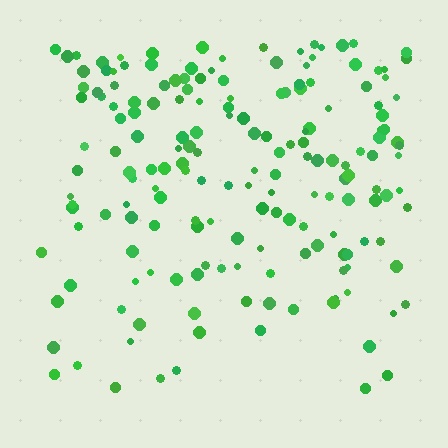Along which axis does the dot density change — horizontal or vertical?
Vertical.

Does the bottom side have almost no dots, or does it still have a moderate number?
Still a moderate number, just noticeably fewer than the top.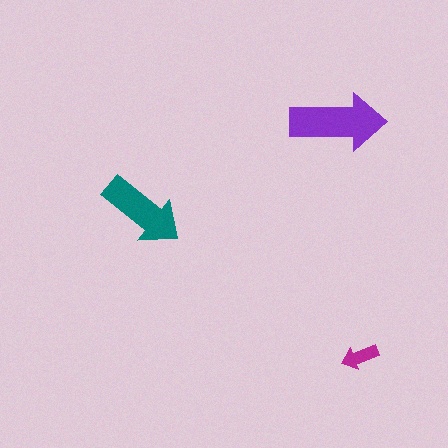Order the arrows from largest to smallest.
the purple one, the teal one, the magenta one.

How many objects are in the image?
There are 3 objects in the image.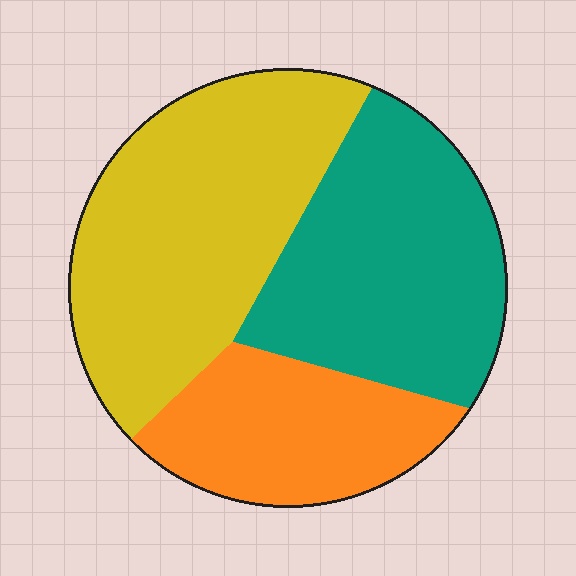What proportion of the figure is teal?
Teal covers roughly 35% of the figure.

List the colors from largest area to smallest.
From largest to smallest: yellow, teal, orange.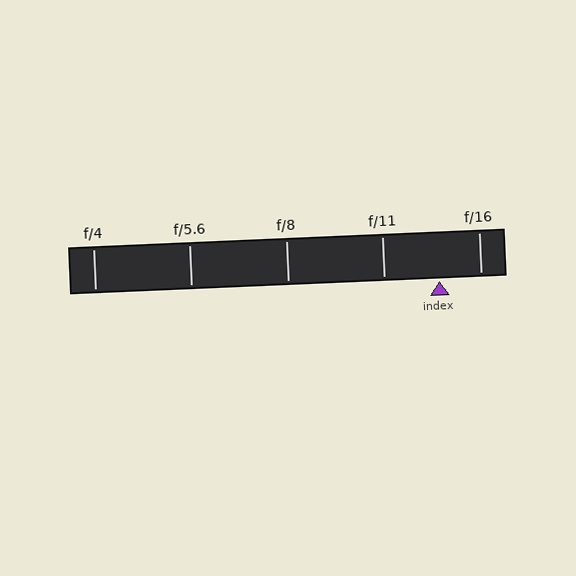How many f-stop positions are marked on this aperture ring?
There are 5 f-stop positions marked.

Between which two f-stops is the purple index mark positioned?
The index mark is between f/11 and f/16.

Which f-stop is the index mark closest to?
The index mark is closest to f/16.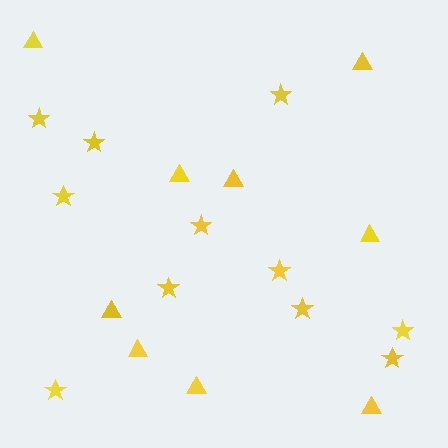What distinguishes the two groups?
There are 2 groups: one group of triangles (9) and one group of stars (11).